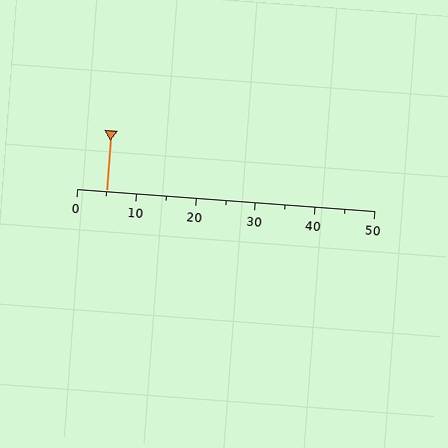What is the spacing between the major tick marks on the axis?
The major ticks are spaced 10 apart.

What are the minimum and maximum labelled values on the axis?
The axis runs from 0 to 50.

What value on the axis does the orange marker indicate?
The marker indicates approximately 5.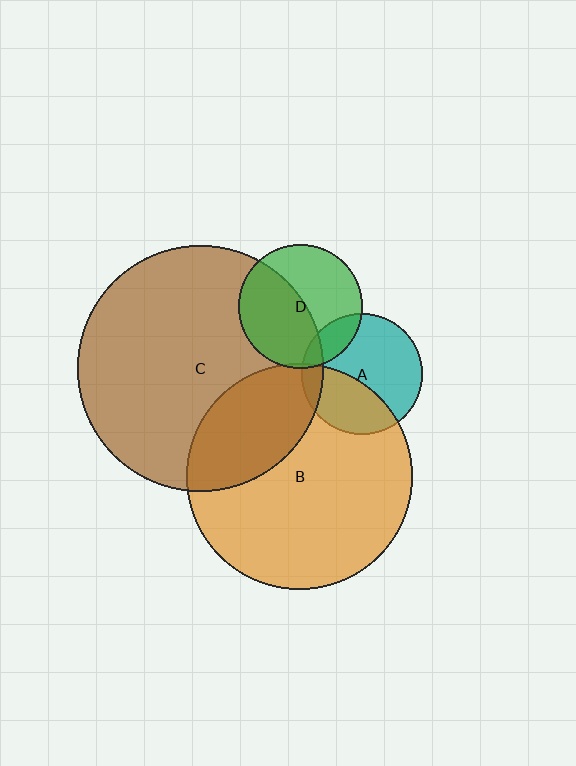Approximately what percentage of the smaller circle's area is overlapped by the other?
Approximately 10%.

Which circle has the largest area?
Circle C (brown).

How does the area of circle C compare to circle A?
Approximately 4.1 times.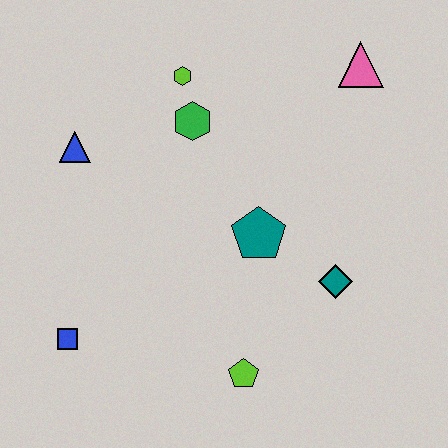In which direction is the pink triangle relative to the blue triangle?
The pink triangle is to the right of the blue triangle.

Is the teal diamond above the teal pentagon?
No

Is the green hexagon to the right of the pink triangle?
No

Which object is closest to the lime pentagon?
The teal diamond is closest to the lime pentagon.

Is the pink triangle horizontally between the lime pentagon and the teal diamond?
No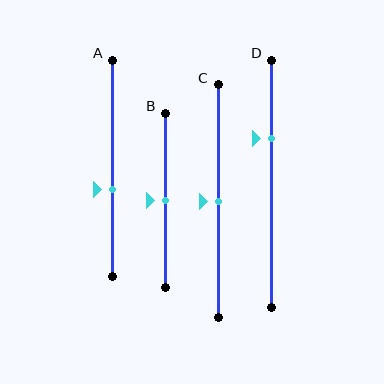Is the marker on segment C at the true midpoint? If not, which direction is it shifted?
Yes, the marker on segment C is at the true midpoint.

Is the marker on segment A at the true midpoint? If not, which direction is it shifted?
No, the marker on segment A is shifted downward by about 10% of the segment length.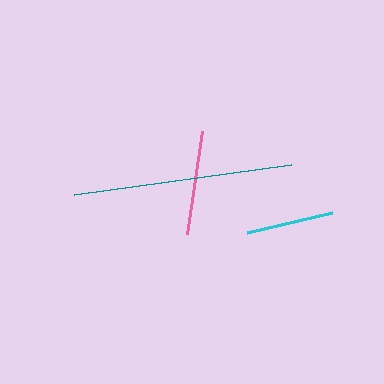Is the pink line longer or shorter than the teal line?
The teal line is longer than the pink line.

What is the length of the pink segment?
The pink segment is approximately 103 pixels long.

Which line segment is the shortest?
The cyan line is the shortest at approximately 87 pixels.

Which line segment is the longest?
The teal line is the longest at approximately 218 pixels.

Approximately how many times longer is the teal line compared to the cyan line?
The teal line is approximately 2.5 times the length of the cyan line.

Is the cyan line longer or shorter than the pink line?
The pink line is longer than the cyan line.